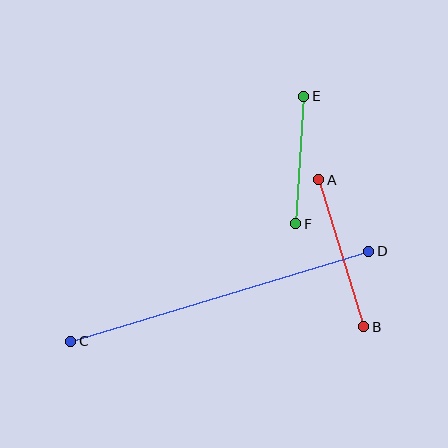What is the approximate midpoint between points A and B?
The midpoint is at approximately (341, 253) pixels.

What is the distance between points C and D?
The distance is approximately 311 pixels.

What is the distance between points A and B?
The distance is approximately 154 pixels.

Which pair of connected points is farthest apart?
Points C and D are farthest apart.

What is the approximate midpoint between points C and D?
The midpoint is at approximately (220, 296) pixels.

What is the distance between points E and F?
The distance is approximately 128 pixels.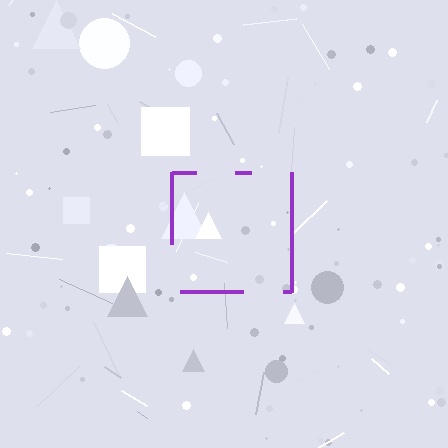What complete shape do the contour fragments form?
The contour fragments form a square.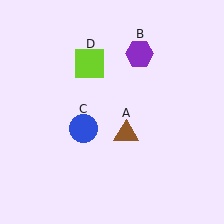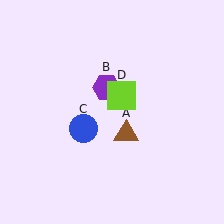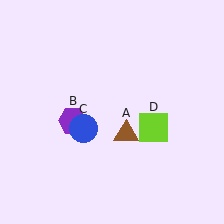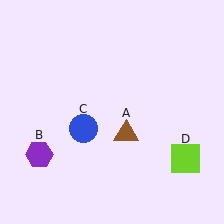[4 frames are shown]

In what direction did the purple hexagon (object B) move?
The purple hexagon (object B) moved down and to the left.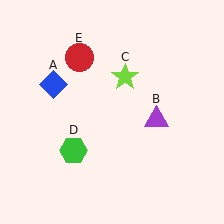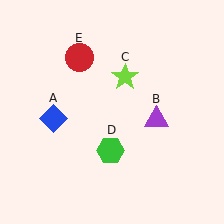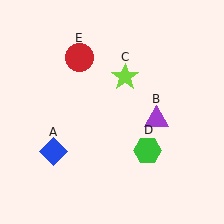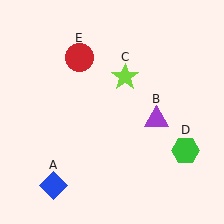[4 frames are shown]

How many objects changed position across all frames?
2 objects changed position: blue diamond (object A), green hexagon (object D).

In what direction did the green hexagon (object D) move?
The green hexagon (object D) moved right.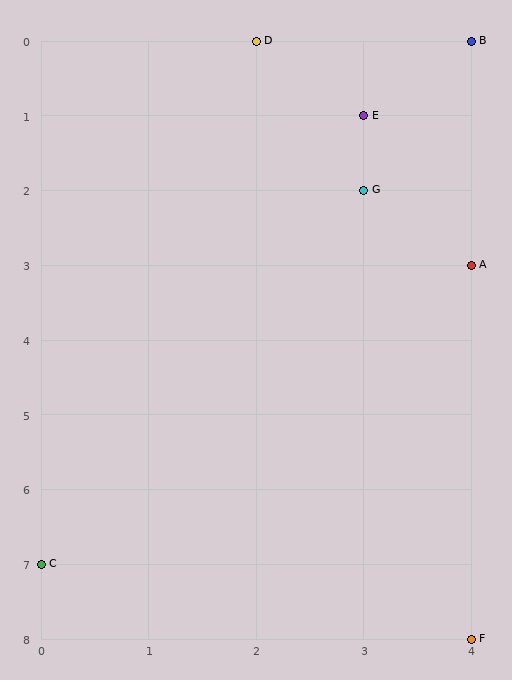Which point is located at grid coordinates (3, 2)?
Point G is at (3, 2).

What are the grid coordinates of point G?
Point G is at grid coordinates (3, 2).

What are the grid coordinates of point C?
Point C is at grid coordinates (0, 7).